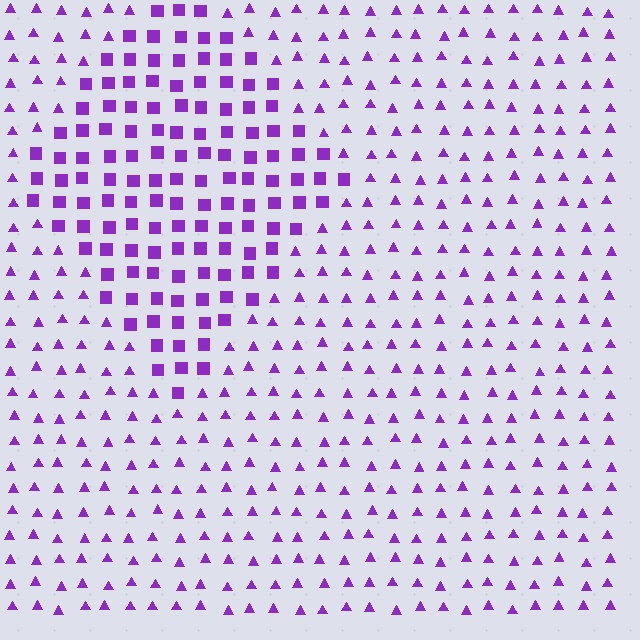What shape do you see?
I see a diamond.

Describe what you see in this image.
The image is filled with small purple elements arranged in a uniform grid. A diamond-shaped region contains squares, while the surrounding area contains triangles. The boundary is defined purely by the change in element shape.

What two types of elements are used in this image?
The image uses squares inside the diamond region and triangles outside it.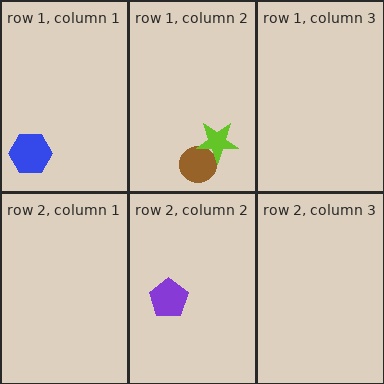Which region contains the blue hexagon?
The row 1, column 1 region.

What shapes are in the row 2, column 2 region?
The purple pentagon.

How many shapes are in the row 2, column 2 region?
1.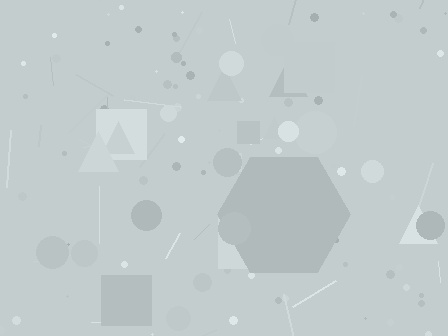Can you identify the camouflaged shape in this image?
The camouflaged shape is a hexagon.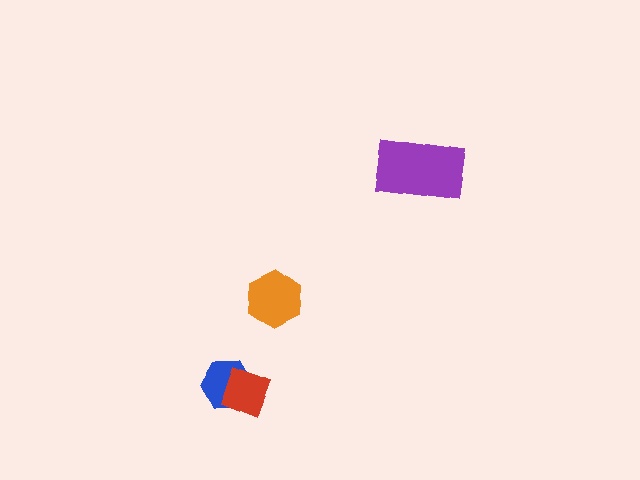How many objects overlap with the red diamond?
1 object overlaps with the red diamond.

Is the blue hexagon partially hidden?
Yes, it is partially covered by another shape.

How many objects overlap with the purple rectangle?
0 objects overlap with the purple rectangle.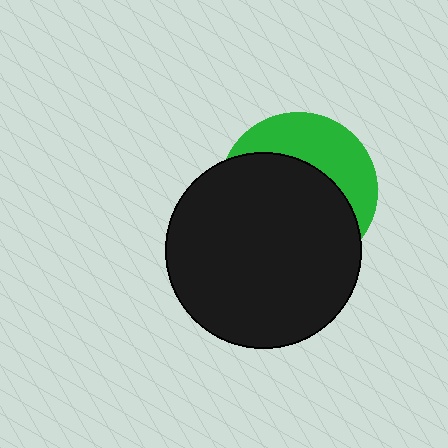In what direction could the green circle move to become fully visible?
The green circle could move up. That would shift it out from behind the black circle entirely.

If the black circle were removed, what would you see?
You would see the complete green circle.